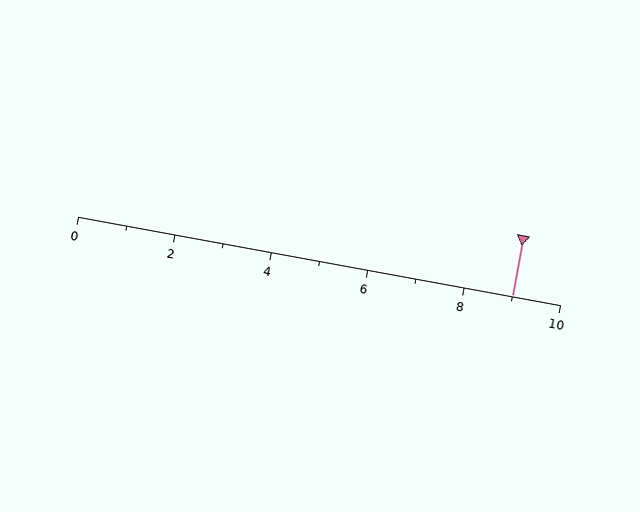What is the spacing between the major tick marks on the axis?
The major ticks are spaced 2 apart.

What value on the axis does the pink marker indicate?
The marker indicates approximately 9.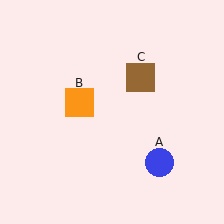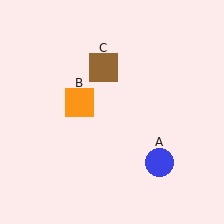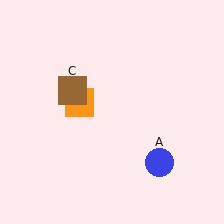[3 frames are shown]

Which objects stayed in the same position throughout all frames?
Blue circle (object A) and orange square (object B) remained stationary.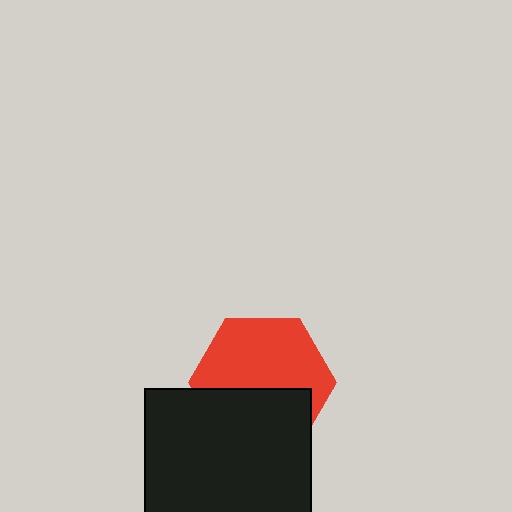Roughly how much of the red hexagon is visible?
About half of it is visible (roughly 58%).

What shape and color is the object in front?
The object in front is a black rectangle.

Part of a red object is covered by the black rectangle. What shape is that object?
It is a hexagon.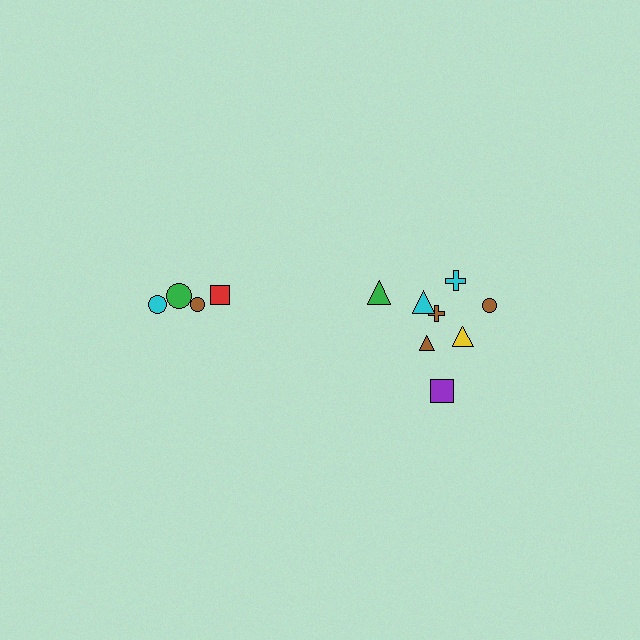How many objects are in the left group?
There are 4 objects.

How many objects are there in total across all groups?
There are 12 objects.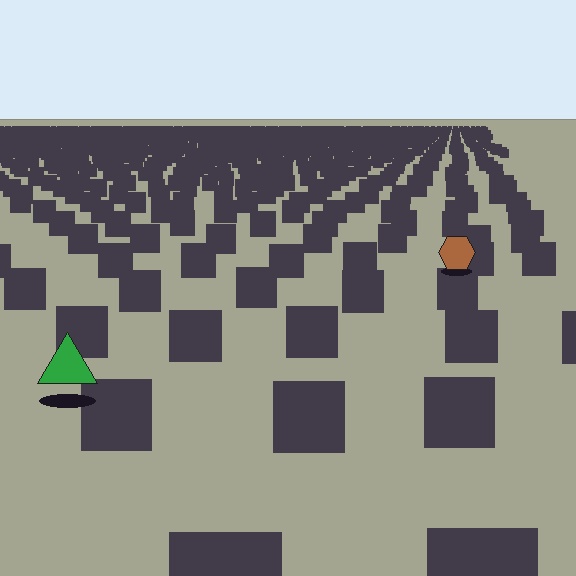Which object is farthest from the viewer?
The brown hexagon is farthest from the viewer. It appears smaller and the ground texture around it is denser.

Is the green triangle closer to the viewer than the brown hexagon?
Yes. The green triangle is closer — you can tell from the texture gradient: the ground texture is coarser near it.